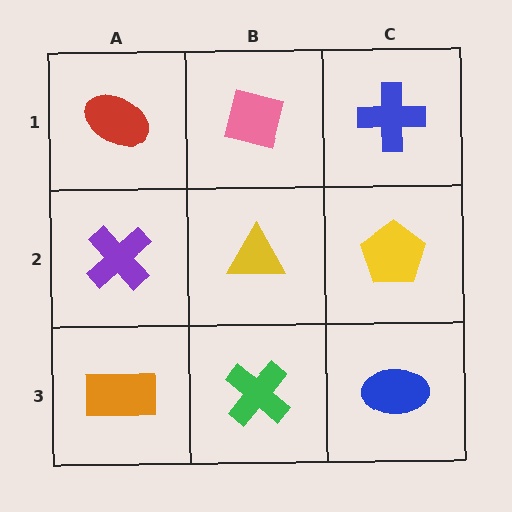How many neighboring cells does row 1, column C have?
2.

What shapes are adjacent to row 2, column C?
A blue cross (row 1, column C), a blue ellipse (row 3, column C), a yellow triangle (row 2, column B).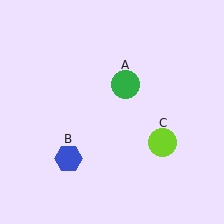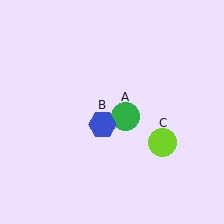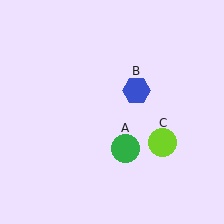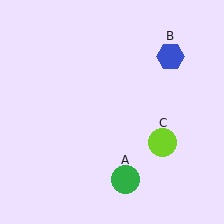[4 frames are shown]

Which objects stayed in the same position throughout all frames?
Lime circle (object C) remained stationary.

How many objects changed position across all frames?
2 objects changed position: green circle (object A), blue hexagon (object B).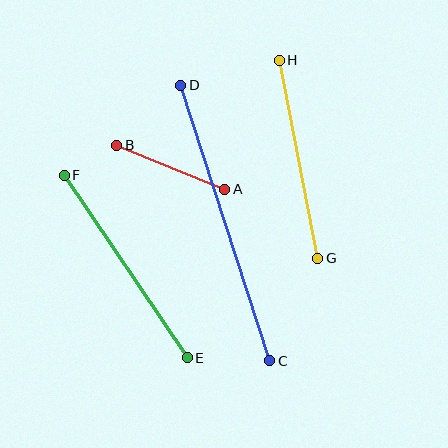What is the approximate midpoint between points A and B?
The midpoint is at approximately (171, 167) pixels.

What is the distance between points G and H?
The distance is approximately 202 pixels.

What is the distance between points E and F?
The distance is approximately 220 pixels.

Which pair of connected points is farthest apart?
Points C and D are farthest apart.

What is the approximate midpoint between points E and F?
The midpoint is at approximately (126, 266) pixels.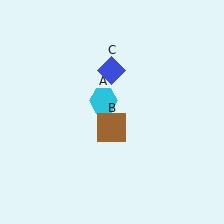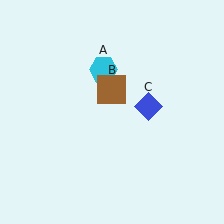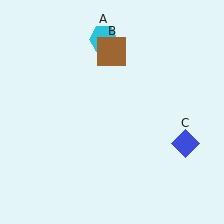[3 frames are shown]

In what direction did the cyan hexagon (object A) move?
The cyan hexagon (object A) moved up.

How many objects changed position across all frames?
3 objects changed position: cyan hexagon (object A), brown square (object B), blue diamond (object C).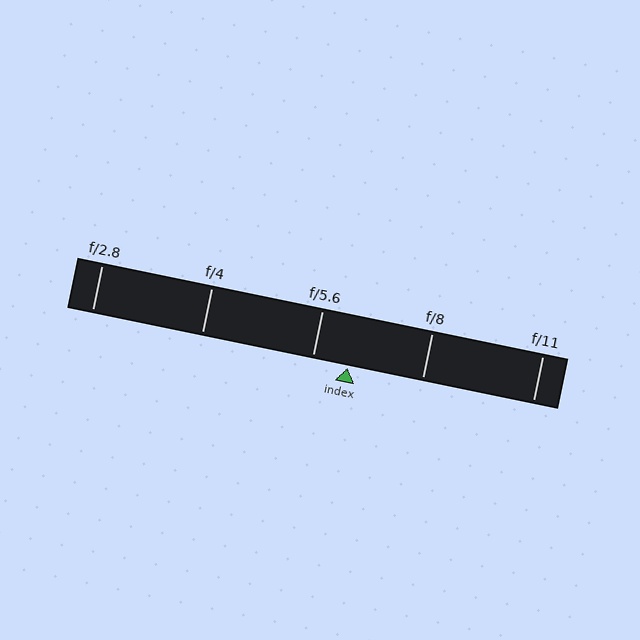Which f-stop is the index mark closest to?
The index mark is closest to f/5.6.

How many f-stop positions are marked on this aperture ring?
There are 5 f-stop positions marked.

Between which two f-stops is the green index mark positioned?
The index mark is between f/5.6 and f/8.